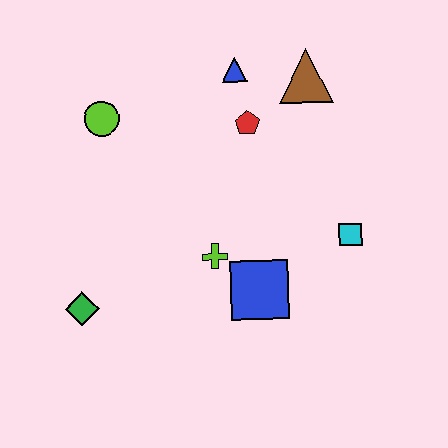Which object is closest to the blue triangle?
The red pentagon is closest to the blue triangle.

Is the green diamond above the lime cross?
No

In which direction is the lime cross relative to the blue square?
The lime cross is to the left of the blue square.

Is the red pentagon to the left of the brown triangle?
Yes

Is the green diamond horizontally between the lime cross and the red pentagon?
No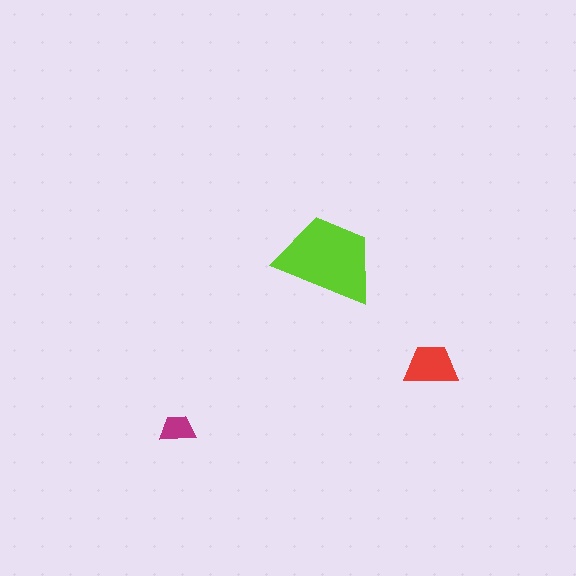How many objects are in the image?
There are 3 objects in the image.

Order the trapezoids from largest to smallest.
the lime one, the red one, the magenta one.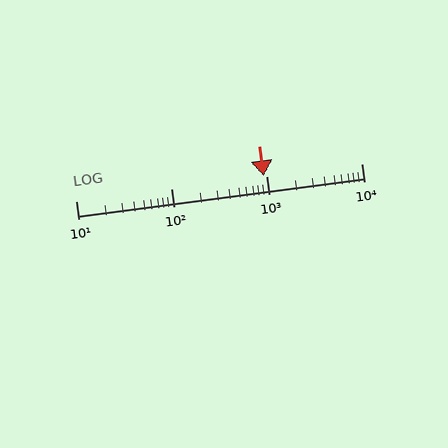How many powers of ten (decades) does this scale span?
The scale spans 3 decades, from 10 to 10000.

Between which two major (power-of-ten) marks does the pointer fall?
The pointer is between 100 and 1000.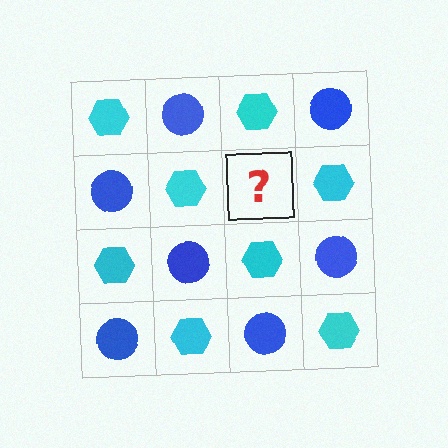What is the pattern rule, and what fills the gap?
The rule is that it alternates cyan hexagon and blue circle in a checkerboard pattern. The gap should be filled with a blue circle.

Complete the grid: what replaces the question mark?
The question mark should be replaced with a blue circle.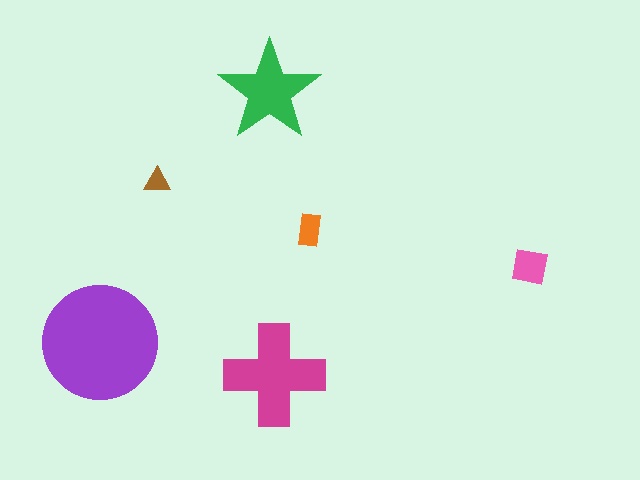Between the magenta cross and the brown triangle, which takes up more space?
The magenta cross.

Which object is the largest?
The purple circle.